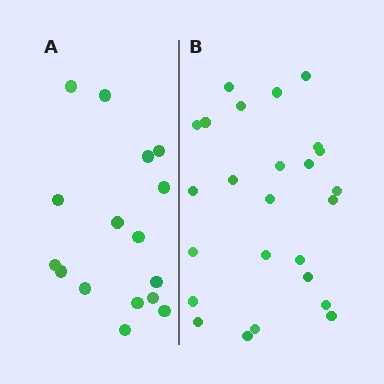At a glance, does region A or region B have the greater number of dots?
Region B (the right region) has more dots.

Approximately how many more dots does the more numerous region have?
Region B has roughly 8 or so more dots than region A.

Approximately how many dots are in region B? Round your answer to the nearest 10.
About 20 dots. (The exact count is 25, which rounds to 20.)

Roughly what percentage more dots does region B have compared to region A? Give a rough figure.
About 55% more.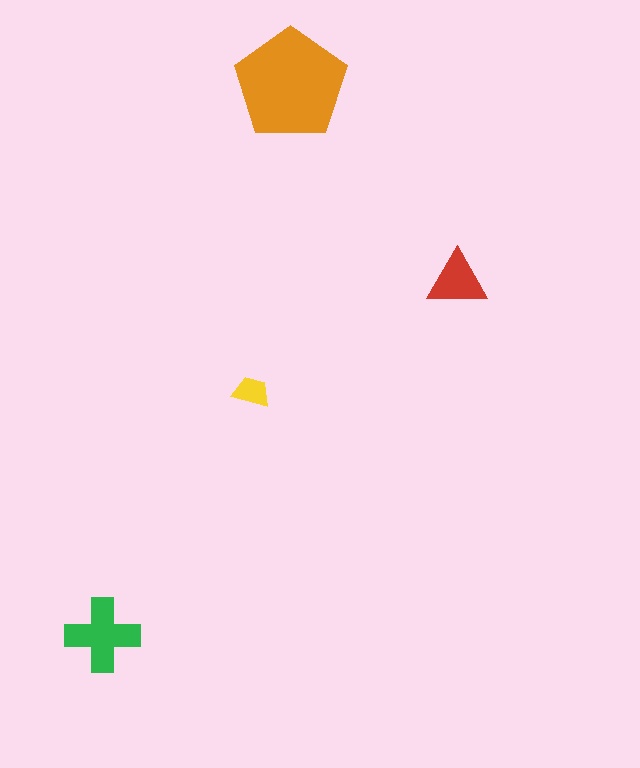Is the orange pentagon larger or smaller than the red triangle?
Larger.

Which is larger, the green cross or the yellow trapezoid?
The green cross.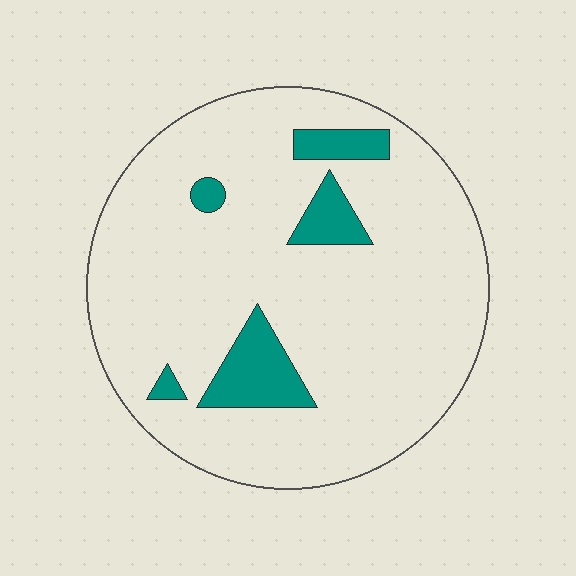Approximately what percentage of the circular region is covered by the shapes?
Approximately 10%.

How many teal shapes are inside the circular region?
5.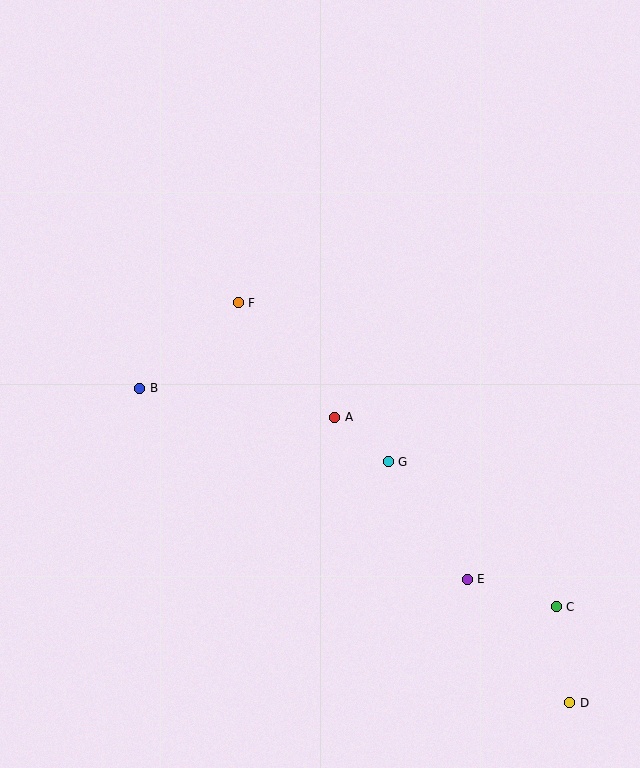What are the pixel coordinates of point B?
Point B is at (140, 388).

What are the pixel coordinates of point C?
Point C is at (556, 607).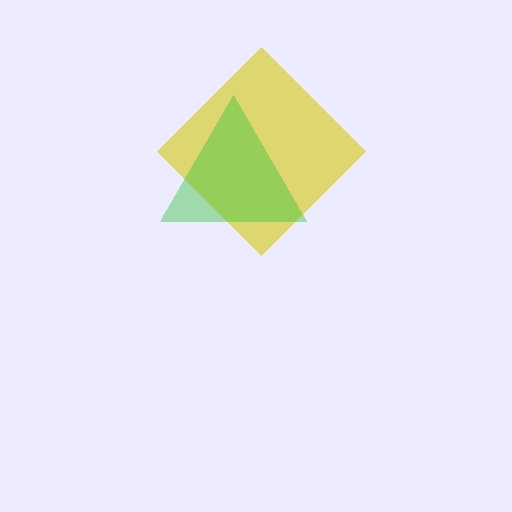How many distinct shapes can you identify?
There are 2 distinct shapes: a yellow diamond, a green triangle.